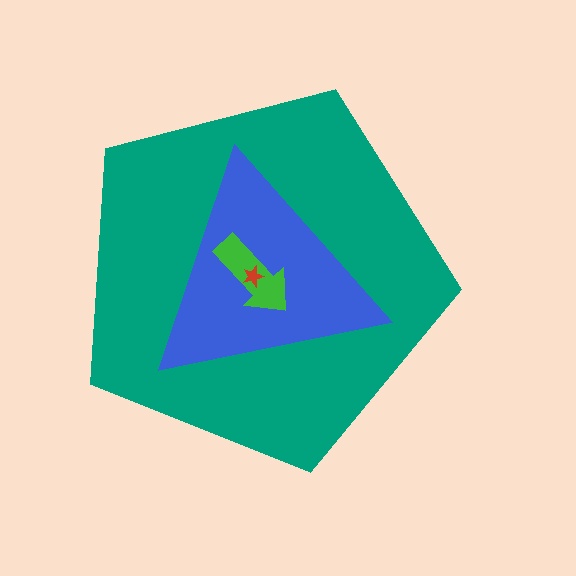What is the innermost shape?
The red star.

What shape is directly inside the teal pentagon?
The blue triangle.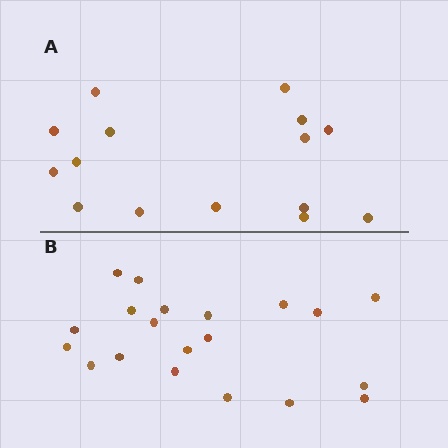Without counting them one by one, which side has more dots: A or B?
Region B (the bottom region) has more dots.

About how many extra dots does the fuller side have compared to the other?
Region B has about 5 more dots than region A.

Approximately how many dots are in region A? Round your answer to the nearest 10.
About 20 dots. (The exact count is 15, which rounds to 20.)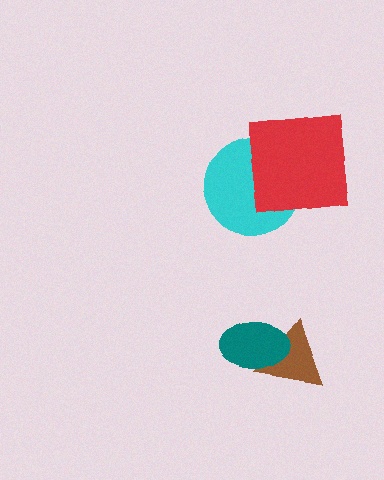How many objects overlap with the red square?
1 object overlaps with the red square.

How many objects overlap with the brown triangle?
1 object overlaps with the brown triangle.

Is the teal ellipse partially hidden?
No, no other shape covers it.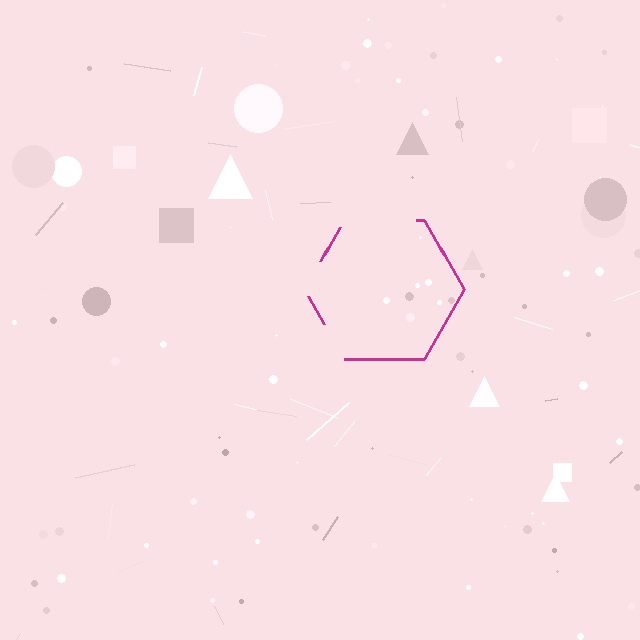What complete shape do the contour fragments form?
The contour fragments form a hexagon.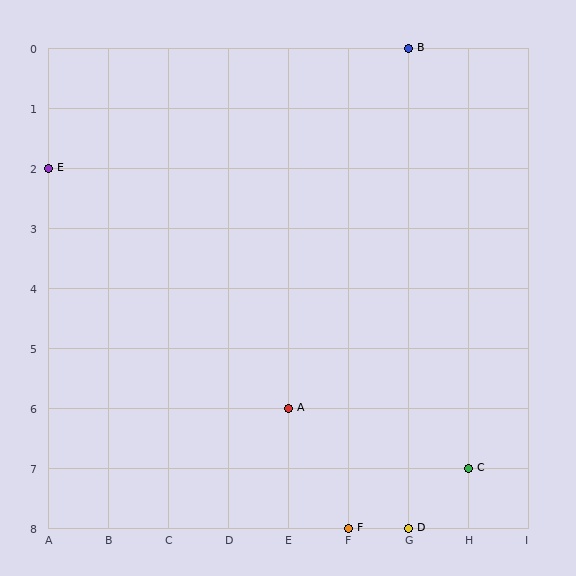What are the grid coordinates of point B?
Point B is at grid coordinates (G, 0).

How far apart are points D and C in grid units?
Points D and C are 1 column and 1 row apart (about 1.4 grid units diagonally).